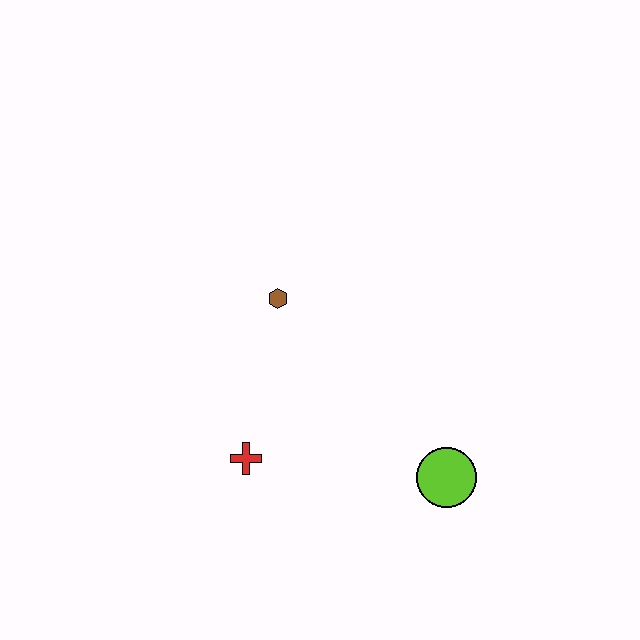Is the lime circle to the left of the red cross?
No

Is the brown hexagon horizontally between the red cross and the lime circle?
Yes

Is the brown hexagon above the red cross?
Yes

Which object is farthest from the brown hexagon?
The lime circle is farthest from the brown hexagon.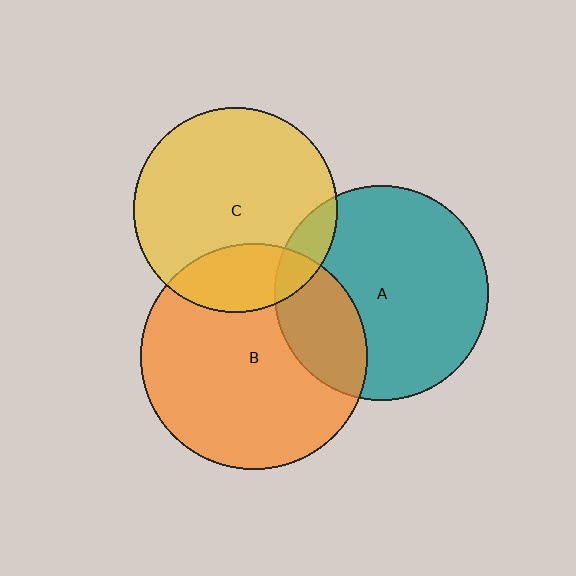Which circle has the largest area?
Circle B (orange).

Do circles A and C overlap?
Yes.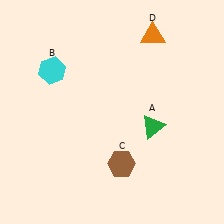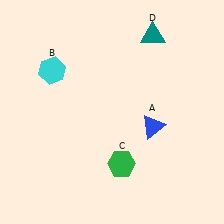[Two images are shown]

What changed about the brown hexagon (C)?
In Image 1, C is brown. In Image 2, it changed to green.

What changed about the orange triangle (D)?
In Image 1, D is orange. In Image 2, it changed to teal.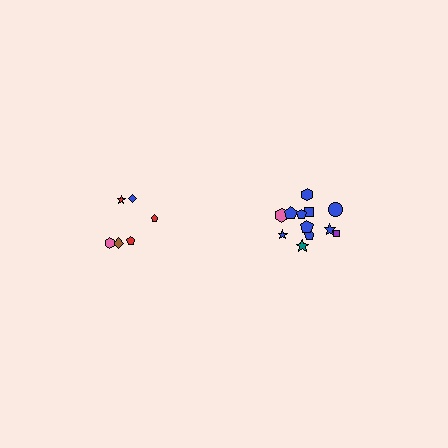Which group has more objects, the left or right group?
The right group.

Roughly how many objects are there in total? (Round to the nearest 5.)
Roughly 20 objects in total.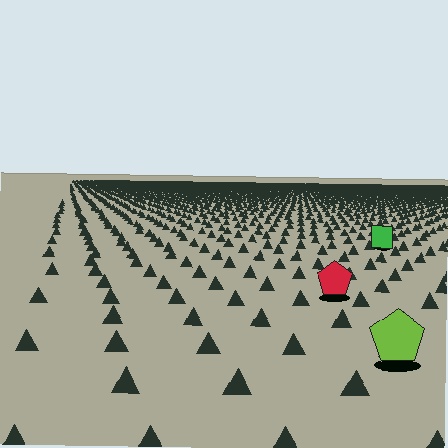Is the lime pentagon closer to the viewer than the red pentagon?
Yes. The lime pentagon is closer — you can tell from the texture gradient: the ground texture is coarser near it.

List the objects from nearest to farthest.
From nearest to farthest: the lime pentagon, the red pentagon, the green square.